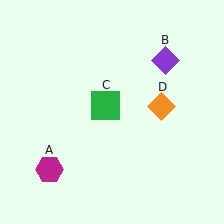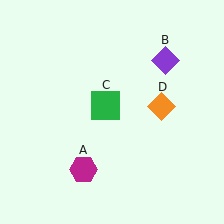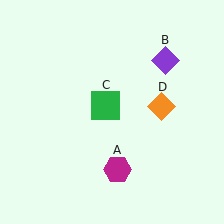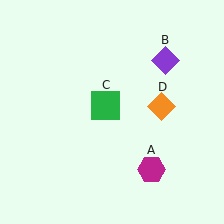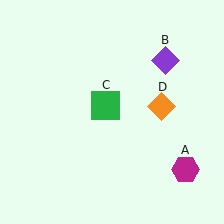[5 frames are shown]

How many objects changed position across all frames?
1 object changed position: magenta hexagon (object A).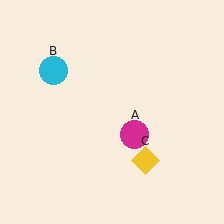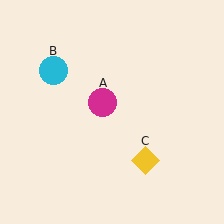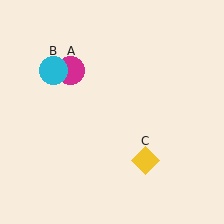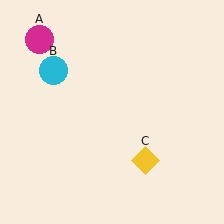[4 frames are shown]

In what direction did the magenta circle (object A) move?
The magenta circle (object A) moved up and to the left.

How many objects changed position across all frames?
1 object changed position: magenta circle (object A).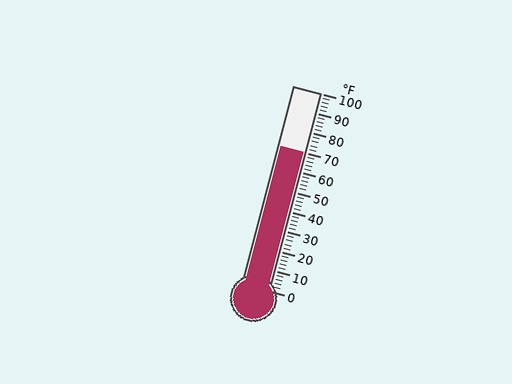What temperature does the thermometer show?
The thermometer shows approximately 70°F.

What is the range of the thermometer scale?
The thermometer scale ranges from 0°F to 100°F.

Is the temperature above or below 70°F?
The temperature is at 70°F.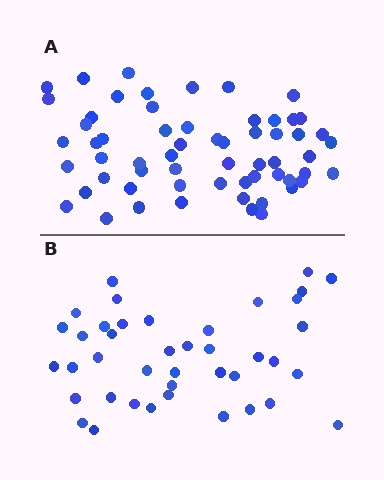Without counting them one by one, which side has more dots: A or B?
Region A (the top region) has more dots.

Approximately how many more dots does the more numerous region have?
Region A has approximately 20 more dots than region B.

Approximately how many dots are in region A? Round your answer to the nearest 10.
About 60 dots.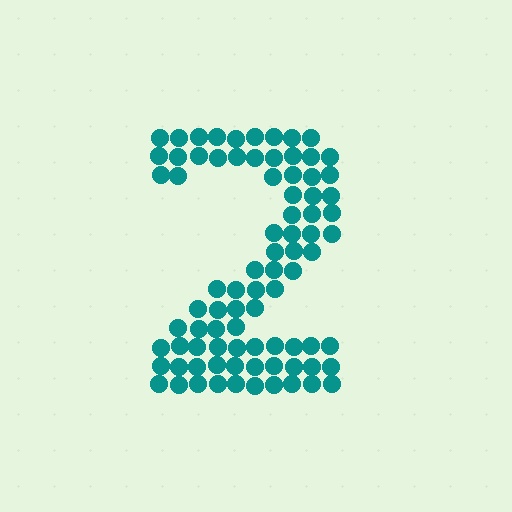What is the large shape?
The large shape is the digit 2.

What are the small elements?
The small elements are circles.